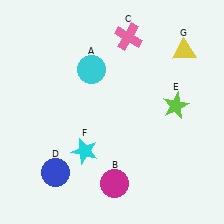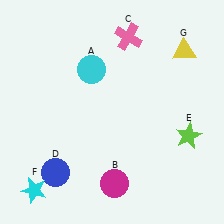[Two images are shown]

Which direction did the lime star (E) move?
The lime star (E) moved down.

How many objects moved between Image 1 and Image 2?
2 objects moved between the two images.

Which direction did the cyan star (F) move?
The cyan star (F) moved left.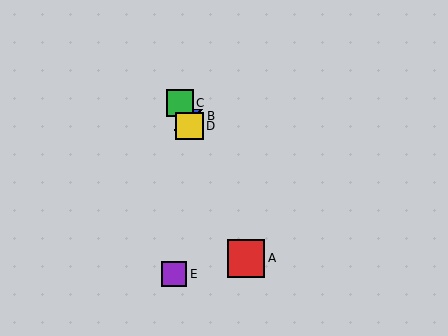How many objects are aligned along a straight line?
4 objects (A, B, C, D) are aligned along a straight line.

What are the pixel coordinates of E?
Object E is at (174, 274).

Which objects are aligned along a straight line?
Objects A, B, C, D are aligned along a straight line.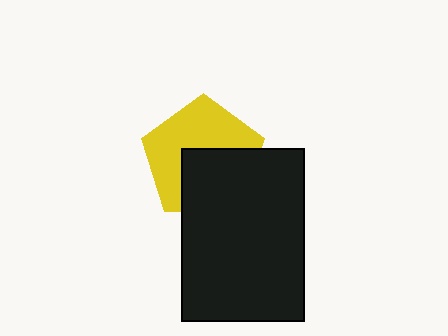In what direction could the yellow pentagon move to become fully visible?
The yellow pentagon could move up. That would shift it out from behind the black rectangle entirely.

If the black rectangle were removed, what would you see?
You would see the complete yellow pentagon.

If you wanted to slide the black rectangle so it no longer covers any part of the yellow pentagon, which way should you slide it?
Slide it down — that is the most direct way to separate the two shapes.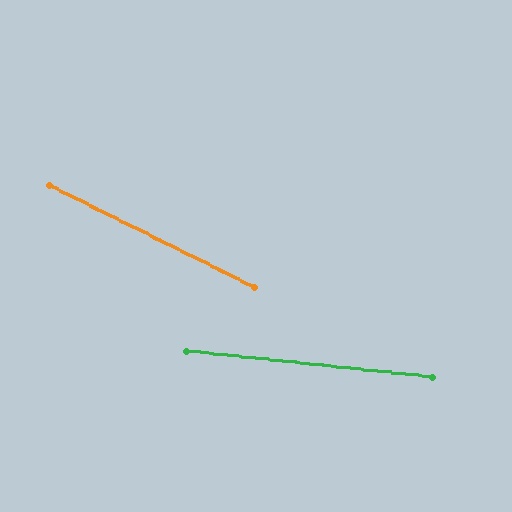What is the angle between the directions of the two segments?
Approximately 20 degrees.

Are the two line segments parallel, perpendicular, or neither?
Neither parallel nor perpendicular — they differ by about 20°.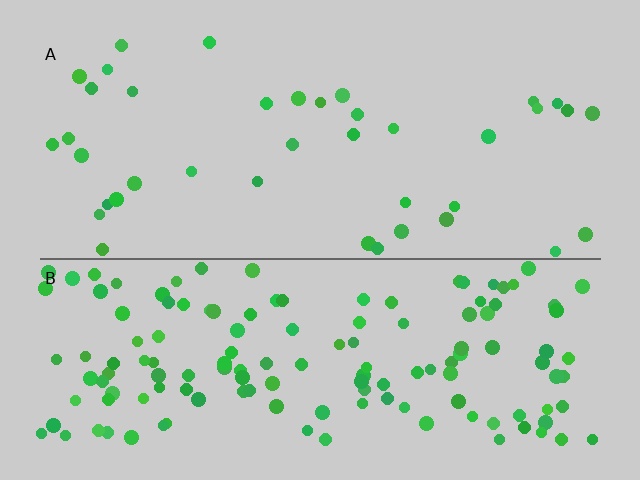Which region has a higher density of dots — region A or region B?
B (the bottom).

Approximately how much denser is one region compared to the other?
Approximately 3.6× — region B over region A.